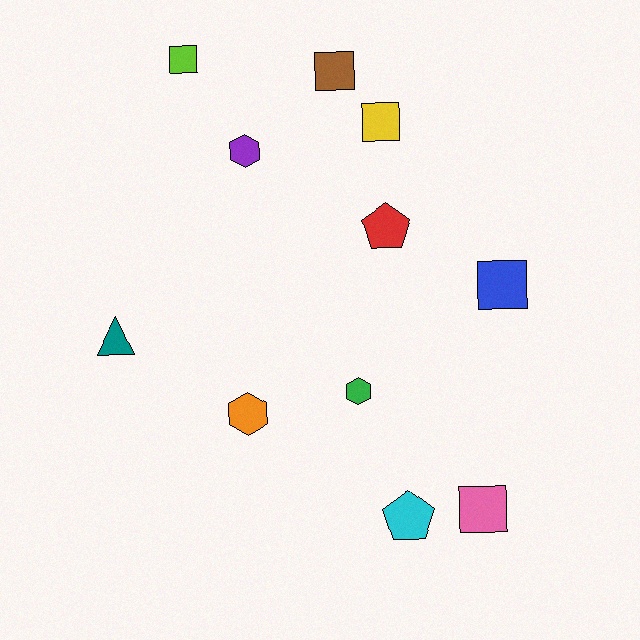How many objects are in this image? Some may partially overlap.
There are 11 objects.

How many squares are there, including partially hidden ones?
There are 5 squares.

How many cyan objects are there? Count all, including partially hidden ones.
There is 1 cyan object.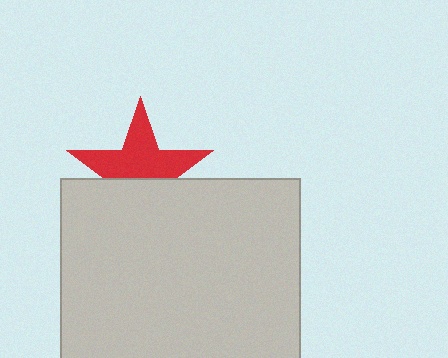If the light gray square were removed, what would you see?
You would see the complete red star.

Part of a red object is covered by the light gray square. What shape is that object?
It is a star.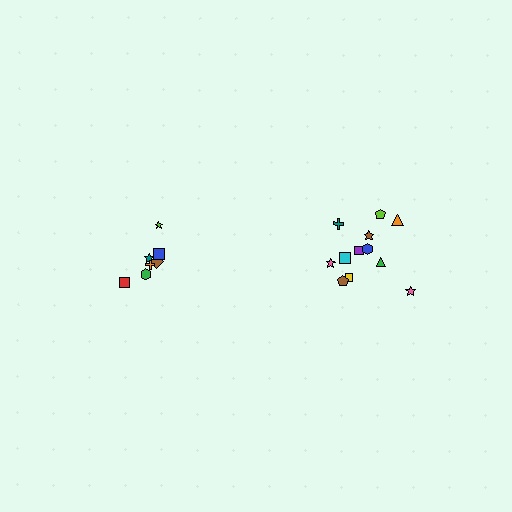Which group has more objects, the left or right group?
The right group.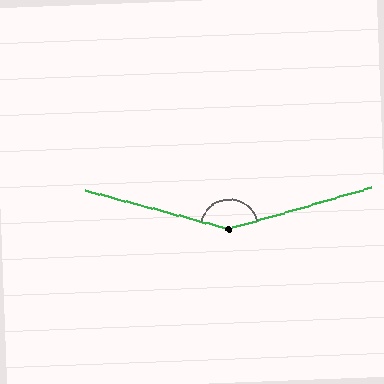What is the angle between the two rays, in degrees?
Approximately 149 degrees.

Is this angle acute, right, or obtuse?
It is obtuse.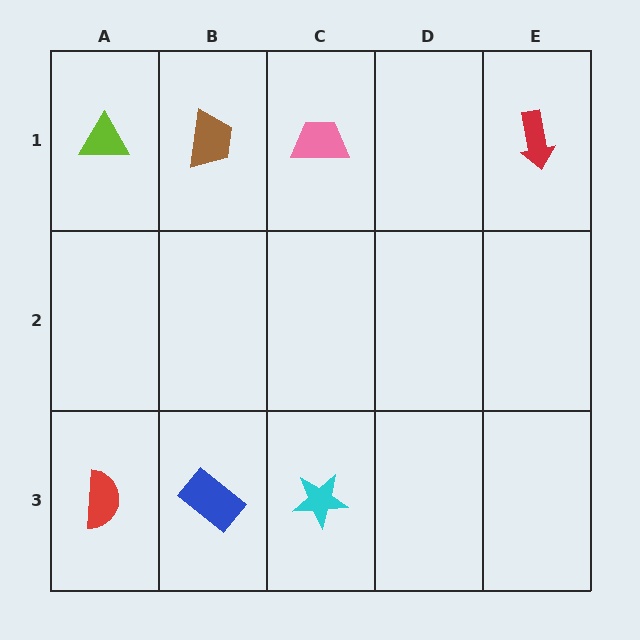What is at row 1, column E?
A red arrow.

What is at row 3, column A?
A red semicircle.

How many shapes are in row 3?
3 shapes.